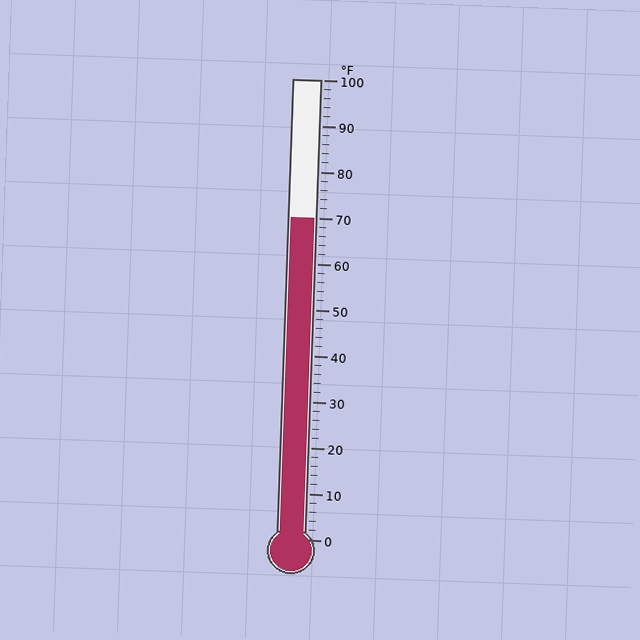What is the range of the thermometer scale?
The thermometer scale ranges from 0°F to 100°F.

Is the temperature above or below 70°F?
The temperature is at 70°F.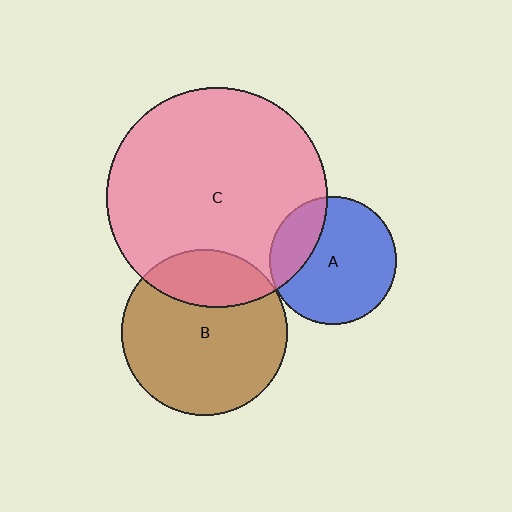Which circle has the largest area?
Circle C (pink).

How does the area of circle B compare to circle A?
Approximately 1.7 times.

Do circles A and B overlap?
Yes.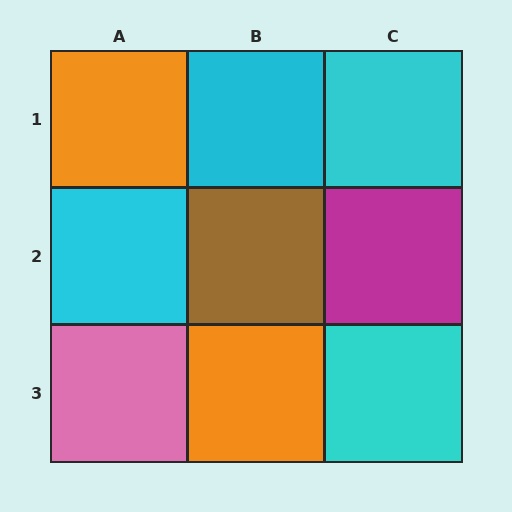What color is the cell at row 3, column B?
Orange.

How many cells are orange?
2 cells are orange.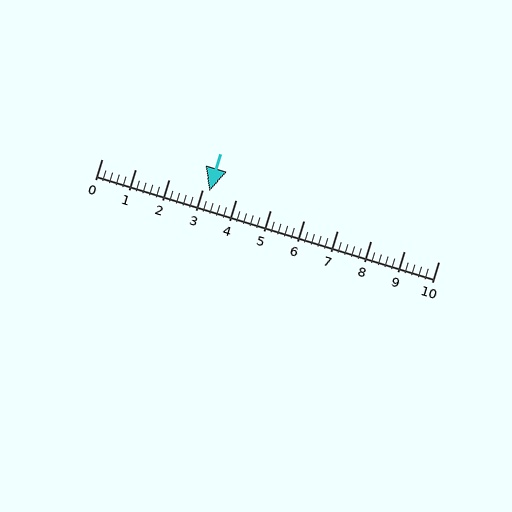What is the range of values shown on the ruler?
The ruler shows values from 0 to 10.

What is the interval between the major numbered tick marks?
The major tick marks are spaced 1 units apart.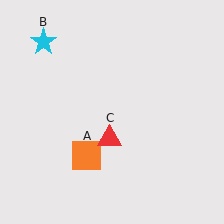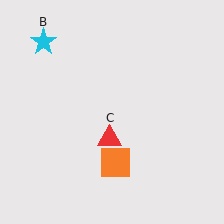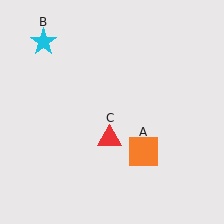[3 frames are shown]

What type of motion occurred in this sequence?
The orange square (object A) rotated counterclockwise around the center of the scene.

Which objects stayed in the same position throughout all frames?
Cyan star (object B) and red triangle (object C) remained stationary.